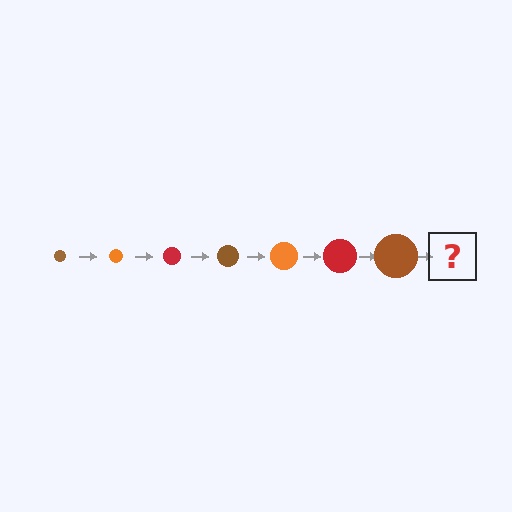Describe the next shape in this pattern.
It should be an orange circle, larger than the previous one.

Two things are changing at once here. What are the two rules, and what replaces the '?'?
The two rules are that the circle grows larger each step and the color cycles through brown, orange, and red. The '?' should be an orange circle, larger than the previous one.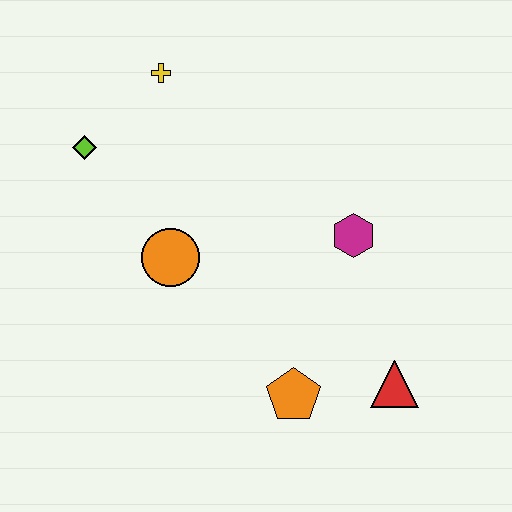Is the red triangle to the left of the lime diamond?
No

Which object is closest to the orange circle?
The lime diamond is closest to the orange circle.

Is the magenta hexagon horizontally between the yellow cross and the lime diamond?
No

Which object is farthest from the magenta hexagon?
The lime diamond is farthest from the magenta hexagon.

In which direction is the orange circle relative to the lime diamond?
The orange circle is below the lime diamond.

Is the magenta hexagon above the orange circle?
Yes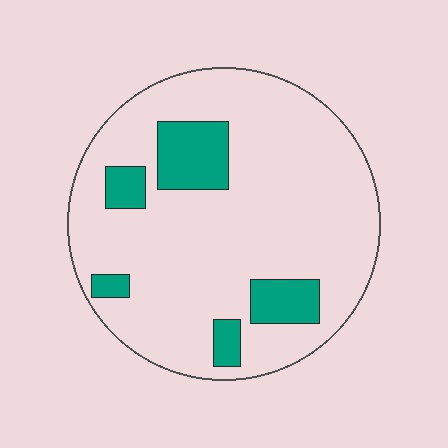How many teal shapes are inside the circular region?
5.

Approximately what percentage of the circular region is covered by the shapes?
Approximately 15%.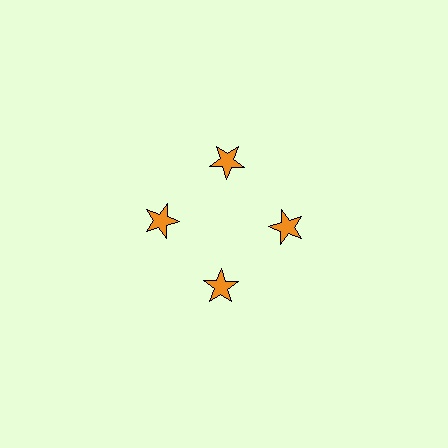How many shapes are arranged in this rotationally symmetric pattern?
There are 4 shapes, arranged in 4 groups of 1.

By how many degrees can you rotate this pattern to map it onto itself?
The pattern maps onto itself every 90 degrees of rotation.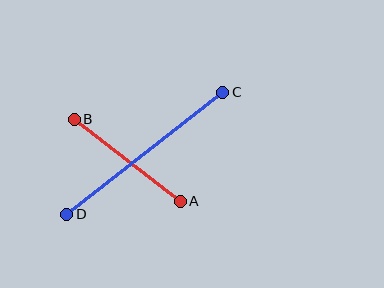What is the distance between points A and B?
The distance is approximately 134 pixels.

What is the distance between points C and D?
The distance is approximately 198 pixels.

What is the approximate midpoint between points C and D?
The midpoint is at approximately (145, 153) pixels.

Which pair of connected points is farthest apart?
Points C and D are farthest apart.